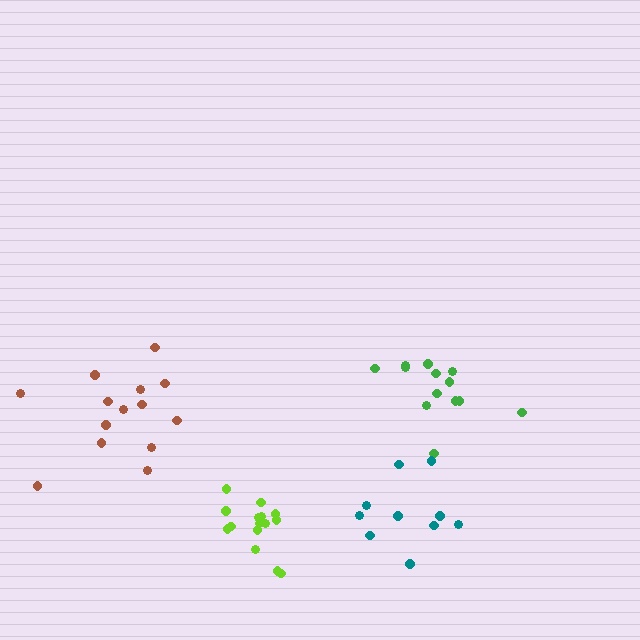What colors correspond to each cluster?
The clusters are colored: green, teal, lime, brown.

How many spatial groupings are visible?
There are 4 spatial groupings.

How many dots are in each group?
Group 1: 13 dots, Group 2: 10 dots, Group 3: 15 dots, Group 4: 14 dots (52 total).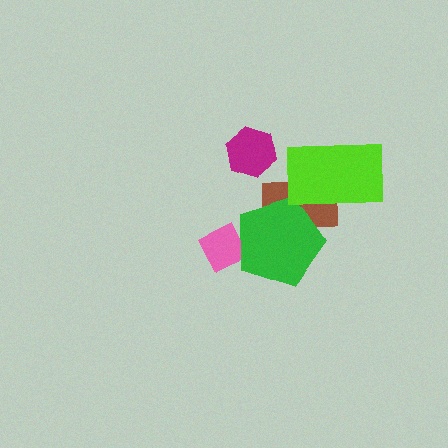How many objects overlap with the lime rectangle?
1 object overlaps with the lime rectangle.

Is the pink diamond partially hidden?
Yes, it is partially covered by another shape.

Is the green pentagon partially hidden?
No, no other shape covers it.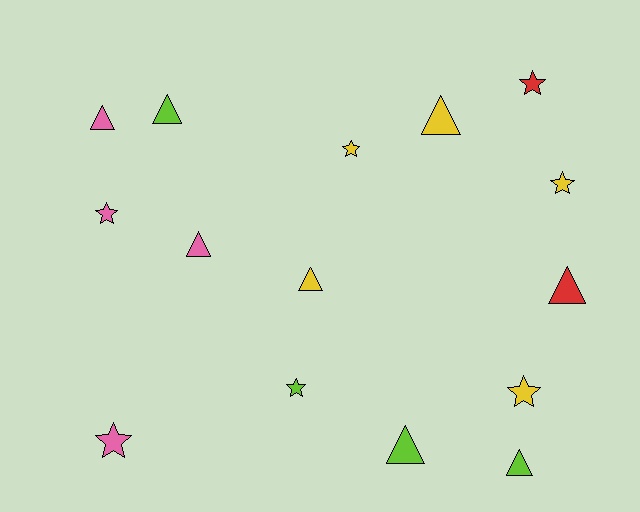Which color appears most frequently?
Yellow, with 5 objects.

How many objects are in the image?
There are 15 objects.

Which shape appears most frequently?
Triangle, with 8 objects.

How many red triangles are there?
There is 1 red triangle.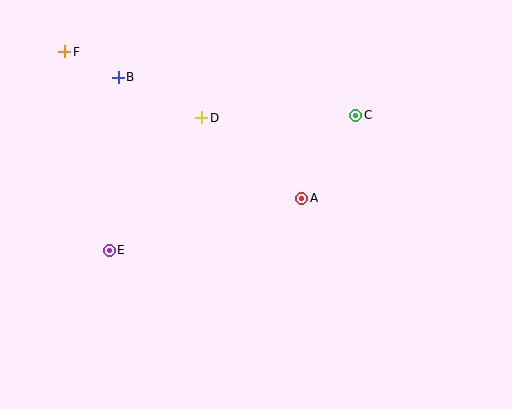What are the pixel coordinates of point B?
Point B is at (118, 77).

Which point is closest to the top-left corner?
Point F is closest to the top-left corner.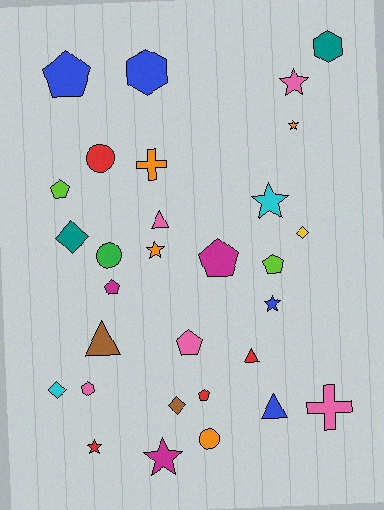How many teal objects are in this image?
There are 2 teal objects.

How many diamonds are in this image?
There are 4 diamonds.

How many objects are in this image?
There are 30 objects.